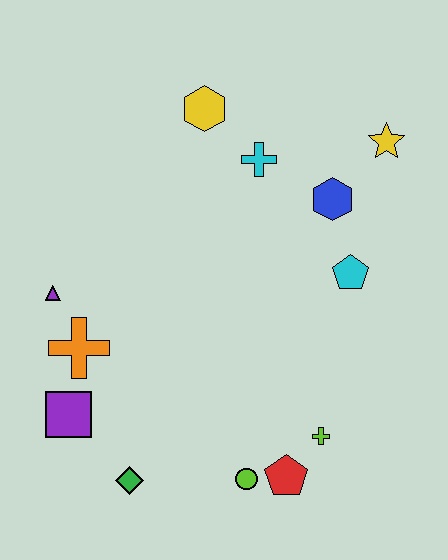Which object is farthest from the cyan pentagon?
The purple square is farthest from the cyan pentagon.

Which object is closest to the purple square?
The orange cross is closest to the purple square.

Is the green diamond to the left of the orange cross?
No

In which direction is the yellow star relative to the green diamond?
The yellow star is above the green diamond.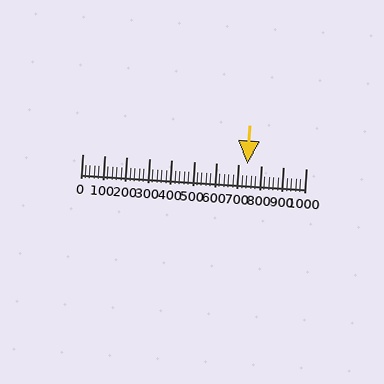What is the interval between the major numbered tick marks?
The major tick marks are spaced 100 units apart.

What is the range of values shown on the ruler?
The ruler shows values from 0 to 1000.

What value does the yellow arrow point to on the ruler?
The yellow arrow points to approximately 740.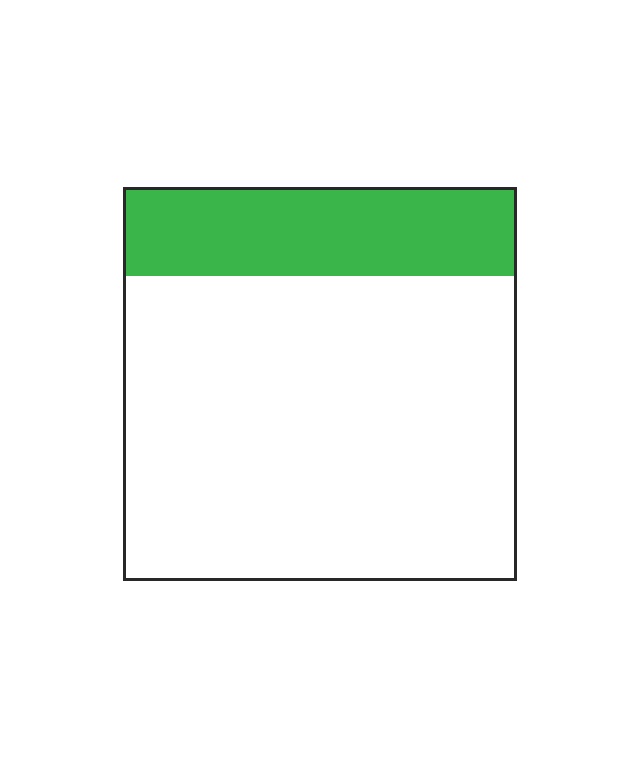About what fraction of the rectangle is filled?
About one quarter (1/4).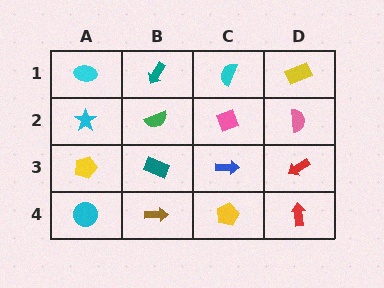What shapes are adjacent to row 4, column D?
A red arrow (row 3, column D), a yellow pentagon (row 4, column C).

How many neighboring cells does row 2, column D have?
3.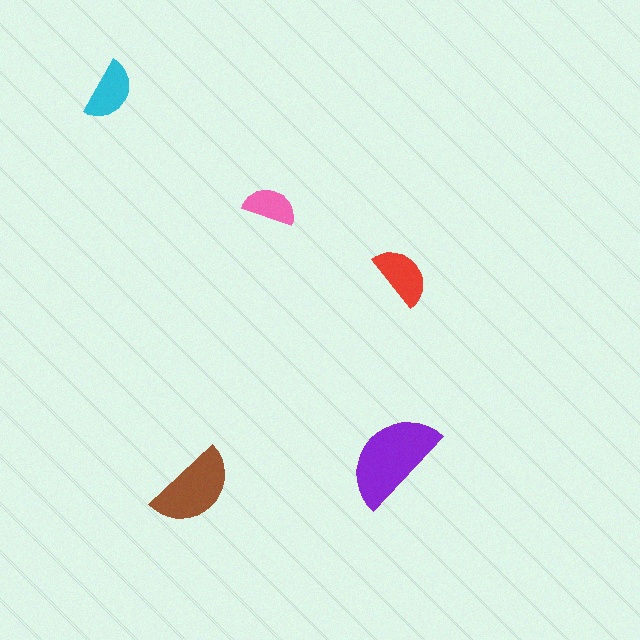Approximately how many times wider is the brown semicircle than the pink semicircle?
About 1.5 times wider.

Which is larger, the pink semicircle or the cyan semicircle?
The cyan one.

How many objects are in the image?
There are 5 objects in the image.